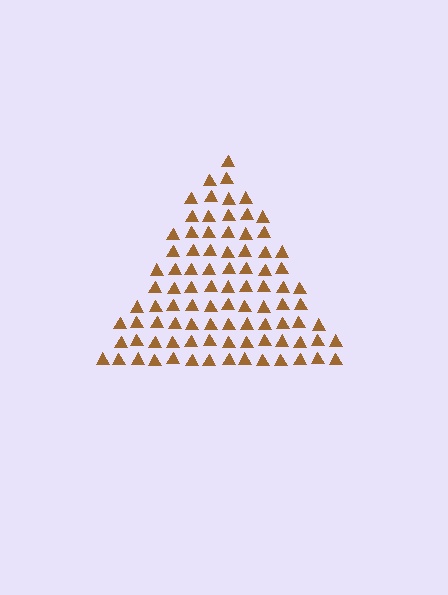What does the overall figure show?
The overall figure shows a triangle.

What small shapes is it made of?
It is made of small triangles.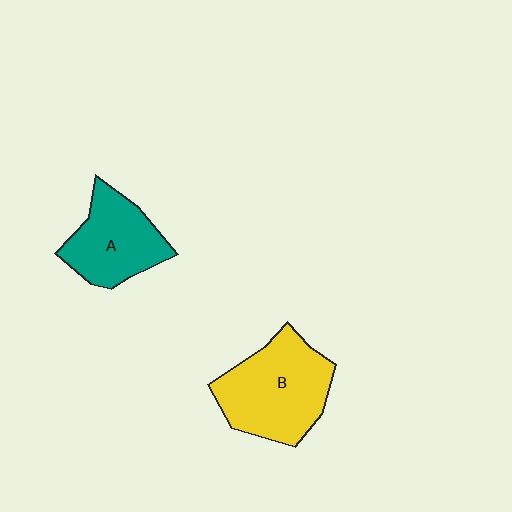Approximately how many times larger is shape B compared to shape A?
Approximately 1.3 times.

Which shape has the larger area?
Shape B (yellow).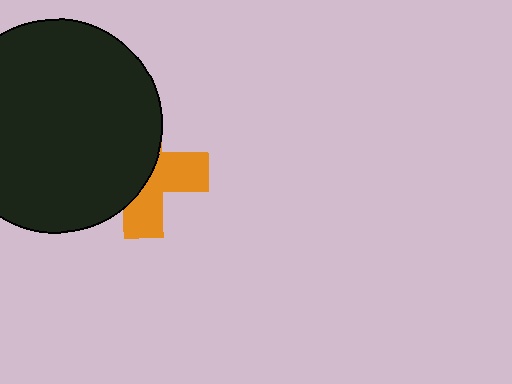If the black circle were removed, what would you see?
You would see the complete orange cross.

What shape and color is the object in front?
The object in front is a black circle.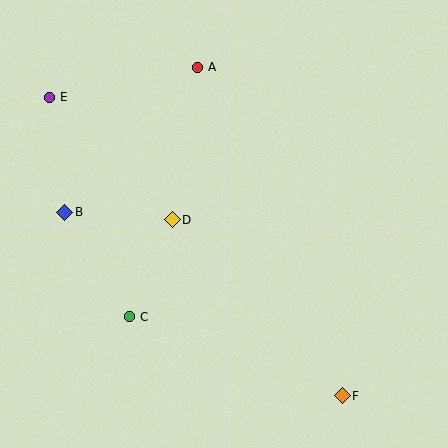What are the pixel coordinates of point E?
Point E is at (50, 97).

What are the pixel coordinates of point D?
Point D is at (172, 220).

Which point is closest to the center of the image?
Point D at (172, 220) is closest to the center.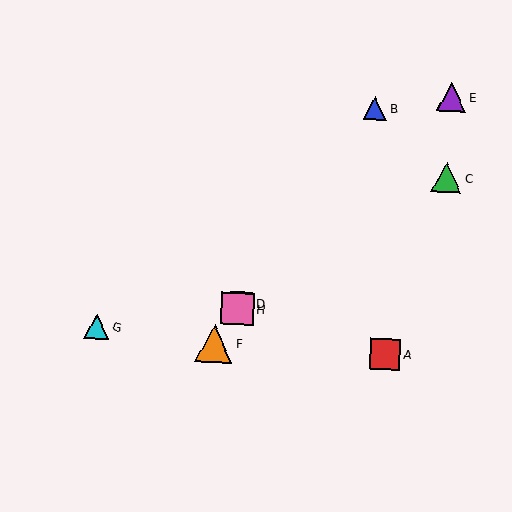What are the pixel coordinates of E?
Object E is at (451, 97).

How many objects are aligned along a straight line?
4 objects (B, D, F, H) are aligned along a straight line.